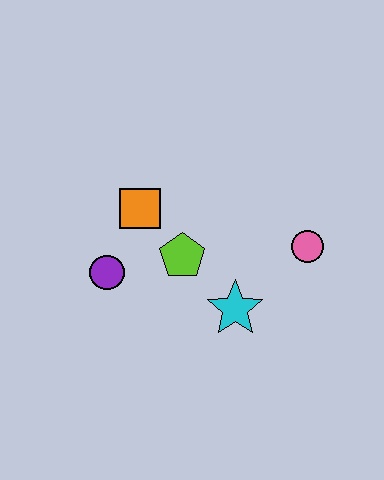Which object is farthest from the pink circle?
The purple circle is farthest from the pink circle.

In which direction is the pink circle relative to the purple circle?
The pink circle is to the right of the purple circle.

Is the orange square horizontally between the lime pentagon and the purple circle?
Yes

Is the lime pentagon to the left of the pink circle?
Yes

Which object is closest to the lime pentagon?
The orange square is closest to the lime pentagon.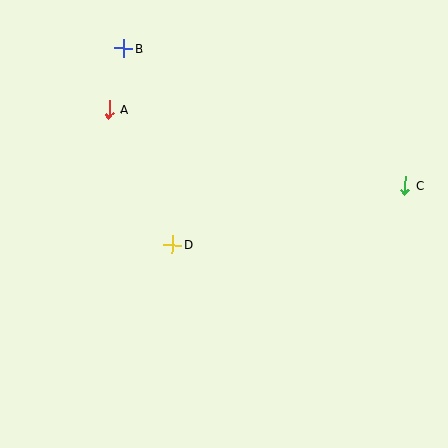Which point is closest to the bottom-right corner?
Point C is closest to the bottom-right corner.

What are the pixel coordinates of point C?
Point C is at (405, 186).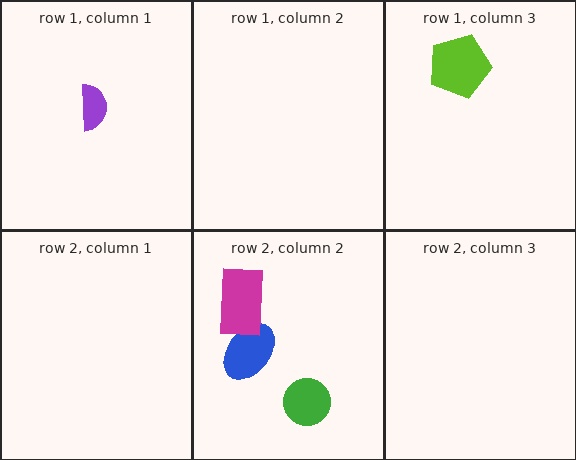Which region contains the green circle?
The row 2, column 2 region.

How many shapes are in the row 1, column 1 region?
1.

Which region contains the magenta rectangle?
The row 2, column 2 region.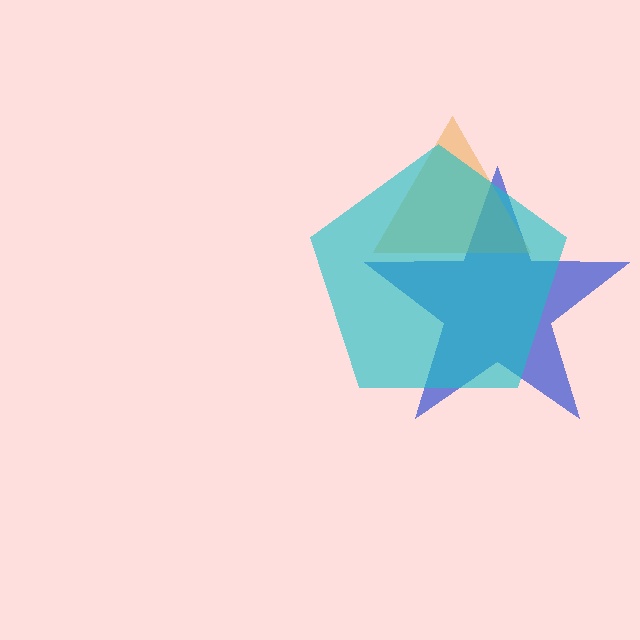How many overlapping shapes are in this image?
There are 3 overlapping shapes in the image.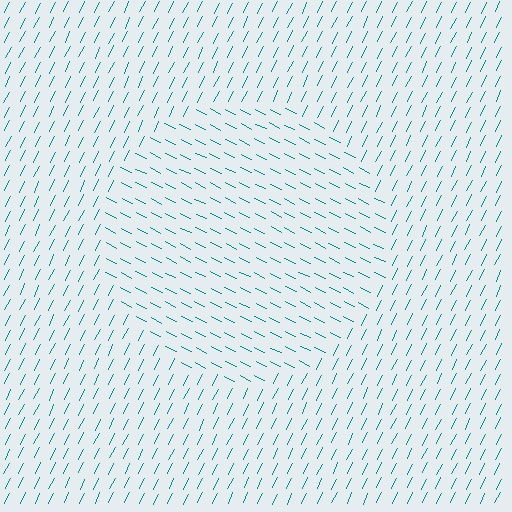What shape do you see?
I see a circle.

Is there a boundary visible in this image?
Yes, there is a texture boundary formed by a change in line orientation.